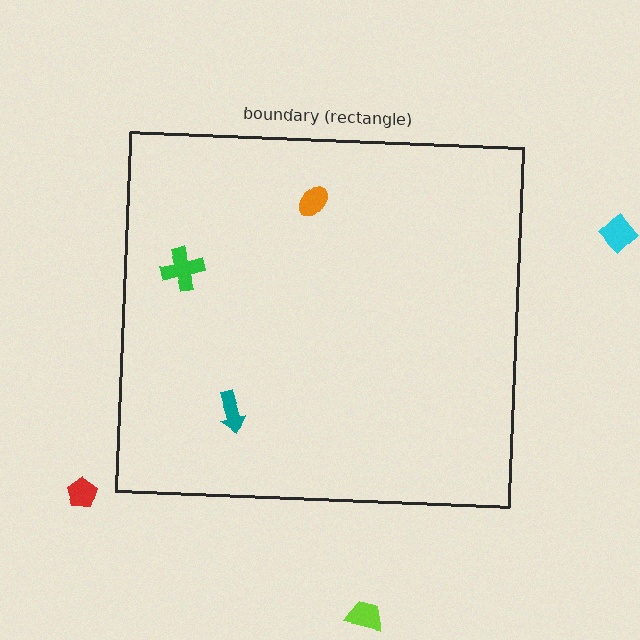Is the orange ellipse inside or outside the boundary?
Inside.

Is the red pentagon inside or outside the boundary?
Outside.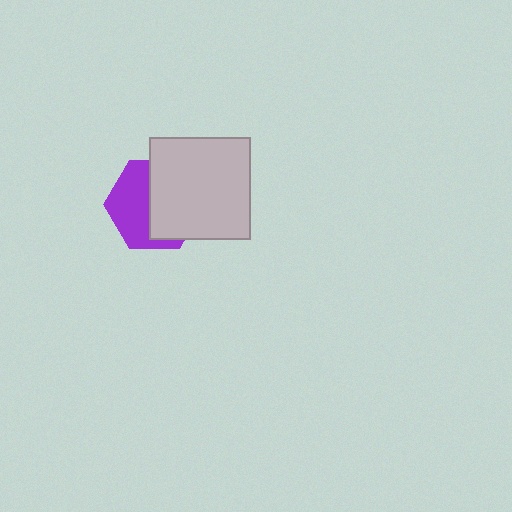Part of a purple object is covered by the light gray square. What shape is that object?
It is a hexagon.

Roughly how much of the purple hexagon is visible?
About half of it is visible (roughly 49%).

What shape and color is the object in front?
The object in front is a light gray square.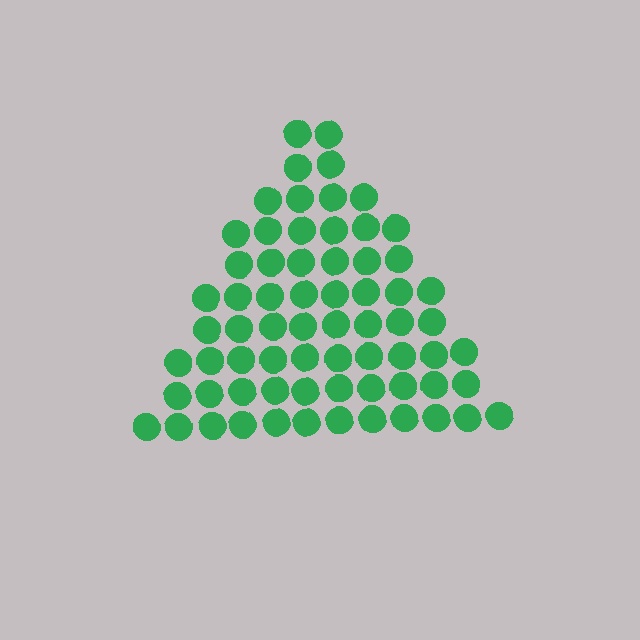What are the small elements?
The small elements are circles.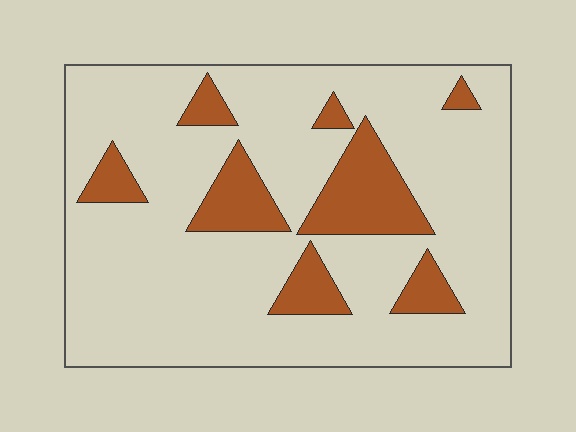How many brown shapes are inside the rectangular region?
8.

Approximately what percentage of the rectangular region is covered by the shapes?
Approximately 20%.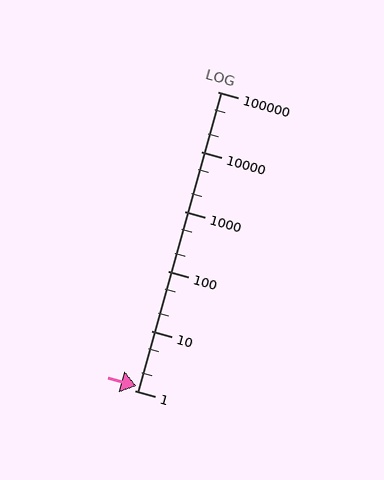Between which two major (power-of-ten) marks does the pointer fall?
The pointer is between 1 and 10.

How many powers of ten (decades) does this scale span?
The scale spans 5 decades, from 1 to 100000.